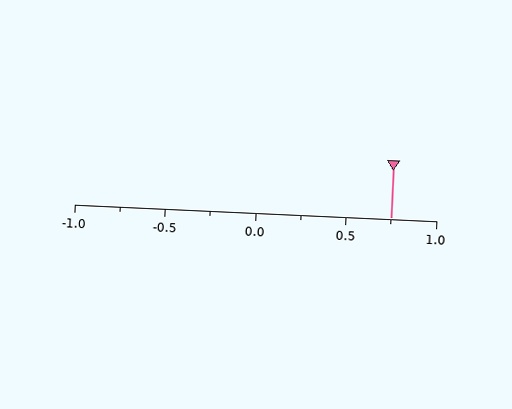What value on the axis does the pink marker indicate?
The marker indicates approximately 0.75.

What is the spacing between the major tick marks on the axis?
The major ticks are spaced 0.5 apart.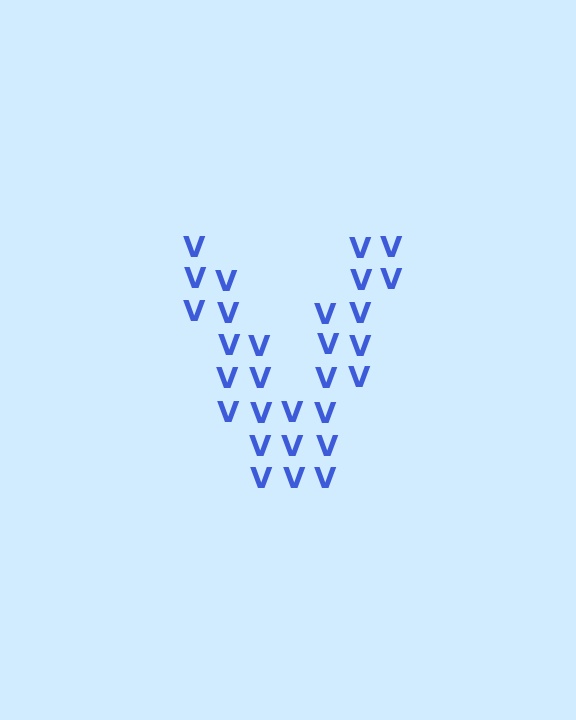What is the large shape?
The large shape is the letter V.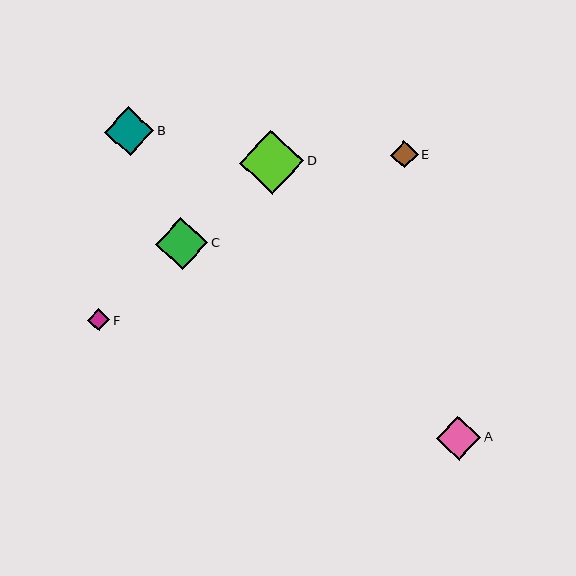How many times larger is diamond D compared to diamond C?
Diamond D is approximately 1.2 times the size of diamond C.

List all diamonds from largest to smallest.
From largest to smallest: D, C, B, A, E, F.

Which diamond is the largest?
Diamond D is the largest with a size of approximately 64 pixels.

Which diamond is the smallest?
Diamond F is the smallest with a size of approximately 22 pixels.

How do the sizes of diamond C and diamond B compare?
Diamond C and diamond B are approximately the same size.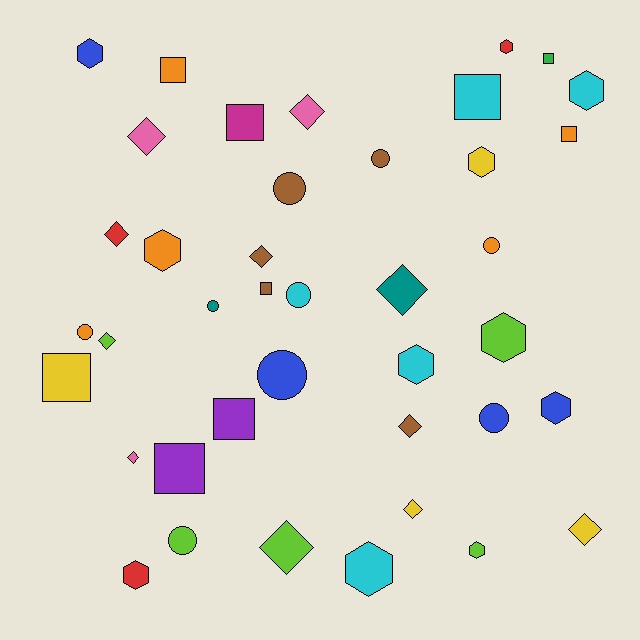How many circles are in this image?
There are 9 circles.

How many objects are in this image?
There are 40 objects.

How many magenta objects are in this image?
There is 1 magenta object.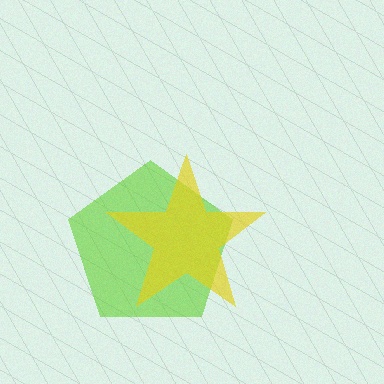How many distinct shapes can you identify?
There are 2 distinct shapes: a lime pentagon, a yellow star.